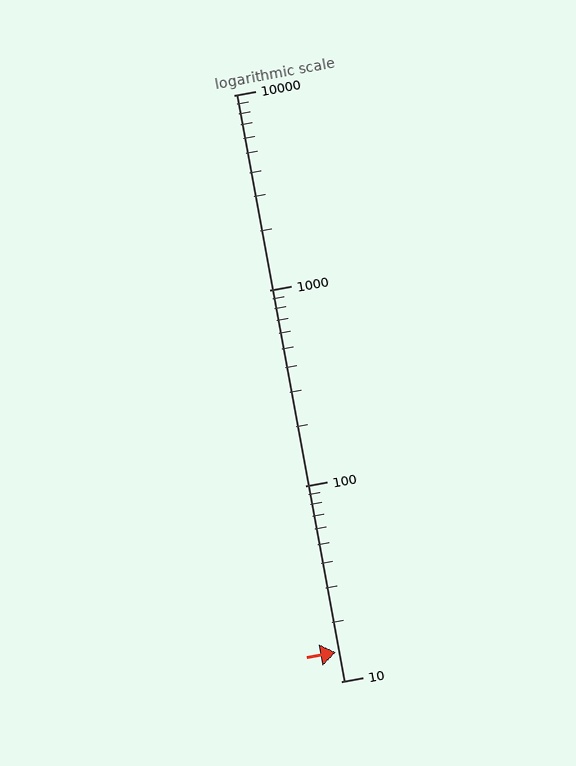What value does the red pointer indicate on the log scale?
The pointer indicates approximately 14.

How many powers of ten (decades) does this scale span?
The scale spans 3 decades, from 10 to 10000.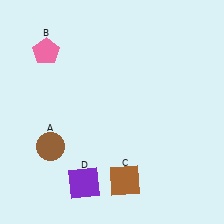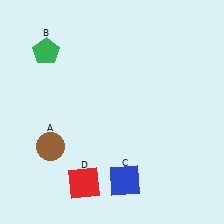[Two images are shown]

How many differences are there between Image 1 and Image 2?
There are 3 differences between the two images.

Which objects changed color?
B changed from pink to green. C changed from brown to blue. D changed from purple to red.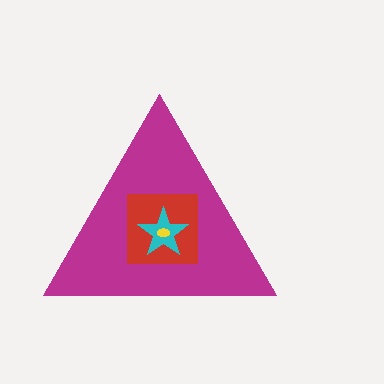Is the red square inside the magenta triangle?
Yes.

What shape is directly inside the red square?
The cyan star.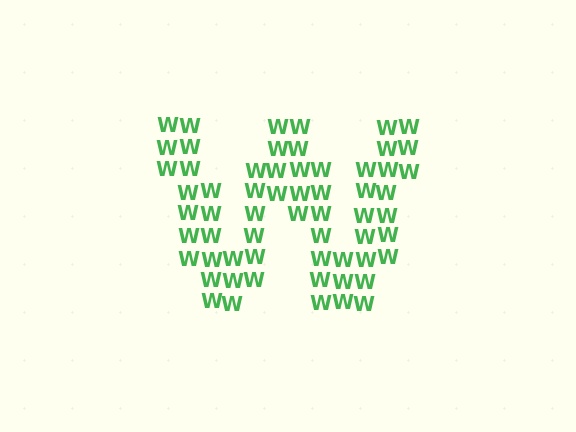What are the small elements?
The small elements are letter W's.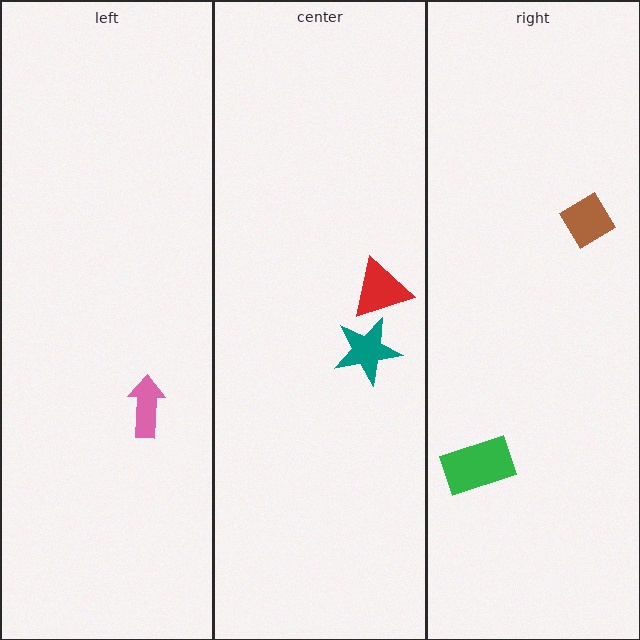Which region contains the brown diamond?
The right region.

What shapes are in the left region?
The pink arrow.